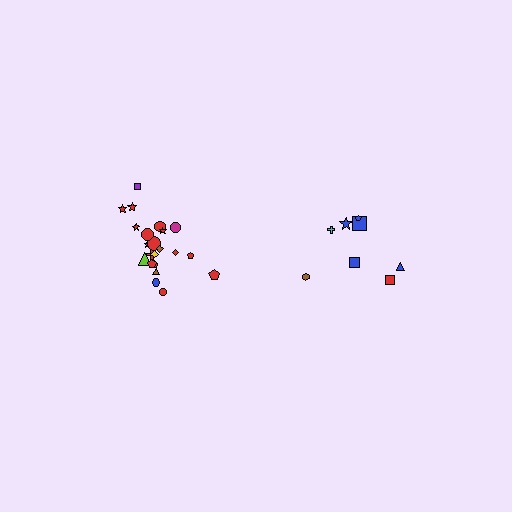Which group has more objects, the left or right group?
The left group.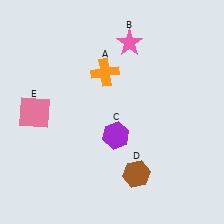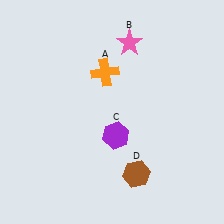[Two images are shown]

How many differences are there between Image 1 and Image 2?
There is 1 difference between the two images.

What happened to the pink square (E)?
The pink square (E) was removed in Image 2. It was in the bottom-left area of Image 1.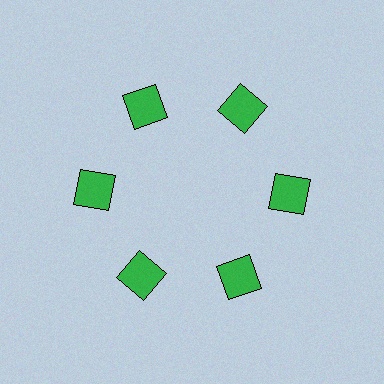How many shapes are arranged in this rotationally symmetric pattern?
There are 6 shapes, arranged in 6 groups of 1.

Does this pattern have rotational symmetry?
Yes, this pattern has 6-fold rotational symmetry. It looks the same after rotating 60 degrees around the center.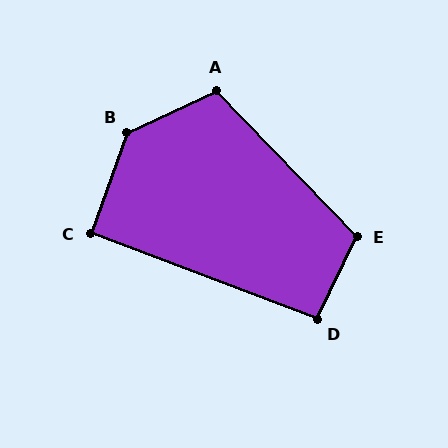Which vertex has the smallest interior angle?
C, at approximately 91 degrees.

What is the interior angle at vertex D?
Approximately 95 degrees (approximately right).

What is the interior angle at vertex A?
Approximately 109 degrees (obtuse).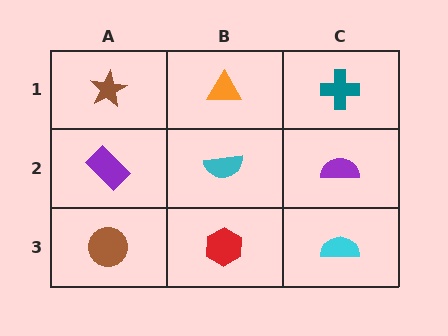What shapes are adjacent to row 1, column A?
A purple rectangle (row 2, column A), an orange triangle (row 1, column B).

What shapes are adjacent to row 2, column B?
An orange triangle (row 1, column B), a red hexagon (row 3, column B), a purple rectangle (row 2, column A), a purple semicircle (row 2, column C).